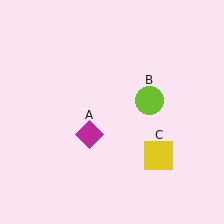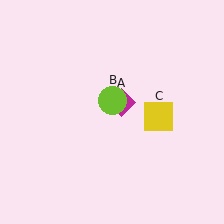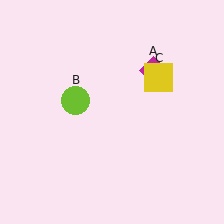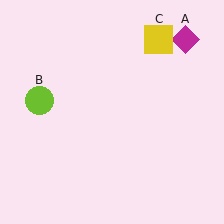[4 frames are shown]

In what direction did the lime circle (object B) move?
The lime circle (object B) moved left.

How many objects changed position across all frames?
3 objects changed position: magenta diamond (object A), lime circle (object B), yellow square (object C).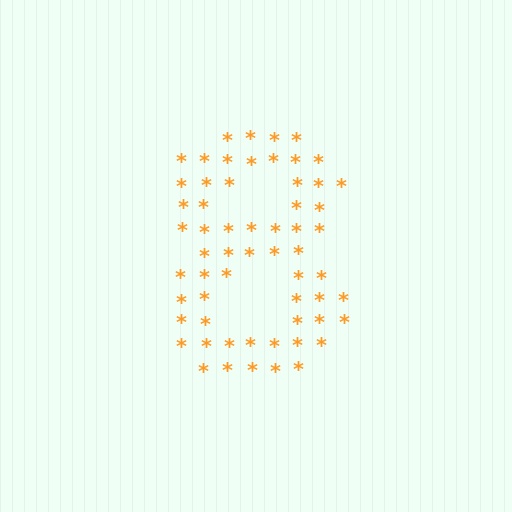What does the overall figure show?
The overall figure shows the digit 8.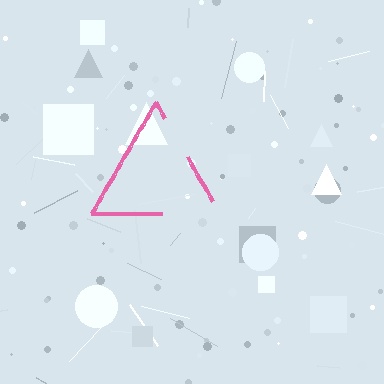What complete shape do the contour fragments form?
The contour fragments form a triangle.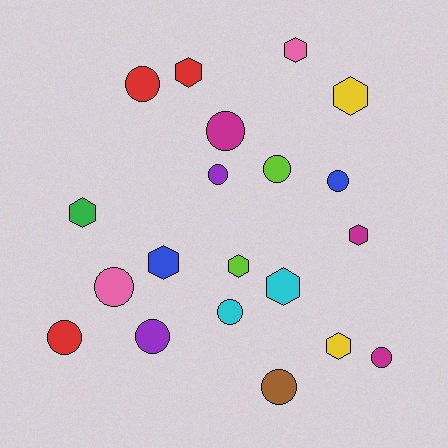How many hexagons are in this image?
There are 9 hexagons.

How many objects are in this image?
There are 20 objects.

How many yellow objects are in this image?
There are 2 yellow objects.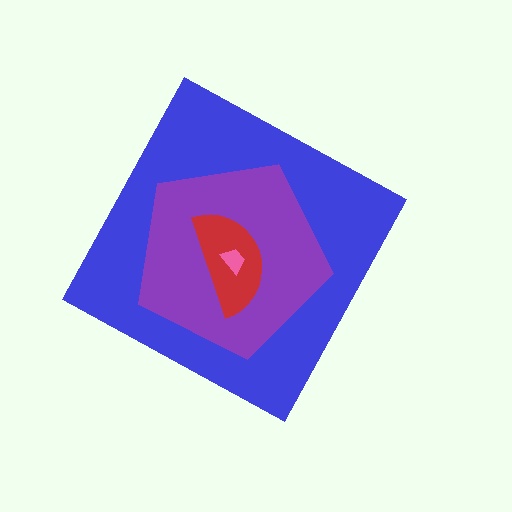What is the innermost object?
The pink trapezoid.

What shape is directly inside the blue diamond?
The purple pentagon.